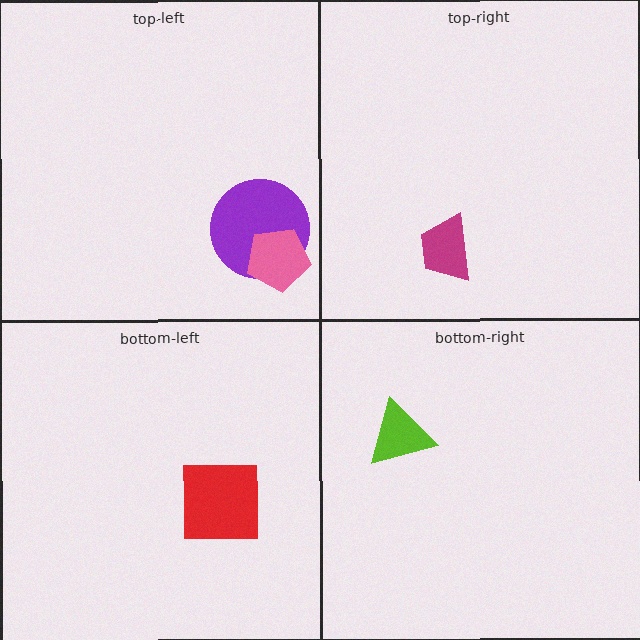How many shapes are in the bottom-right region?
1.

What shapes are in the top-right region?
The magenta trapezoid.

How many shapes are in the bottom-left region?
1.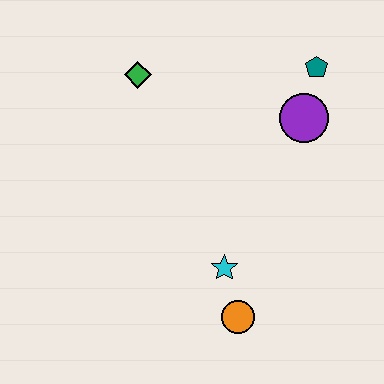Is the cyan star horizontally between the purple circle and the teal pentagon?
No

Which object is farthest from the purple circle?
The orange circle is farthest from the purple circle.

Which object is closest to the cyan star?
The orange circle is closest to the cyan star.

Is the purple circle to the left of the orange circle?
No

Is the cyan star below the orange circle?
No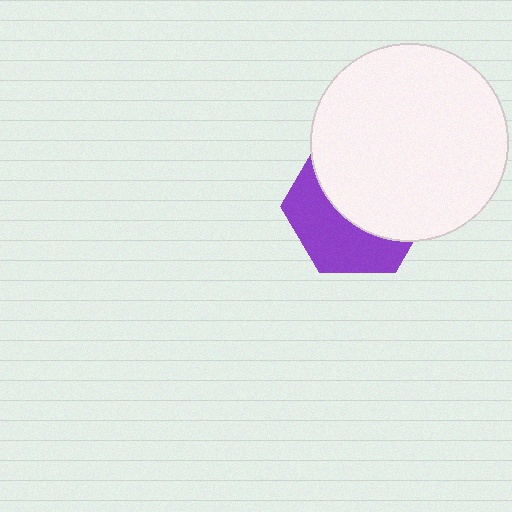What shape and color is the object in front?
The object in front is a white circle.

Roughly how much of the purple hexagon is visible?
A small part of it is visible (roughly 43%).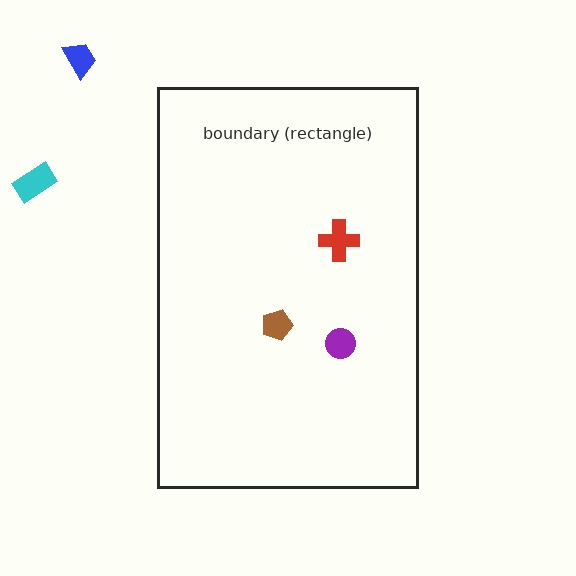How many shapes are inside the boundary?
3 inside, 2 outside.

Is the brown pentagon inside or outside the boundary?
Inside.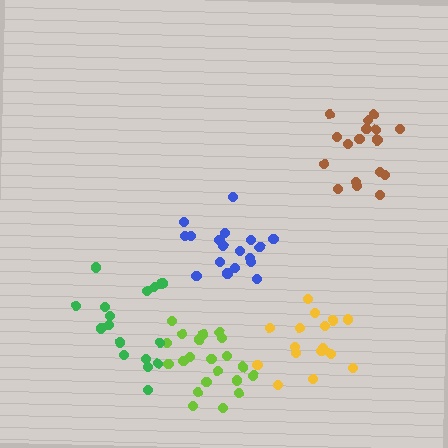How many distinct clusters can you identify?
There are 5 distinct clusters.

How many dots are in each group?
Group 1: 18 dots, Group 2: 21 dots, Group 3: 16 dots, Group 4: 18 dots, Group 5: 17 dots (90 total).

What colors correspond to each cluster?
The clusters are colored: brown, lime, yellow, blue, green.